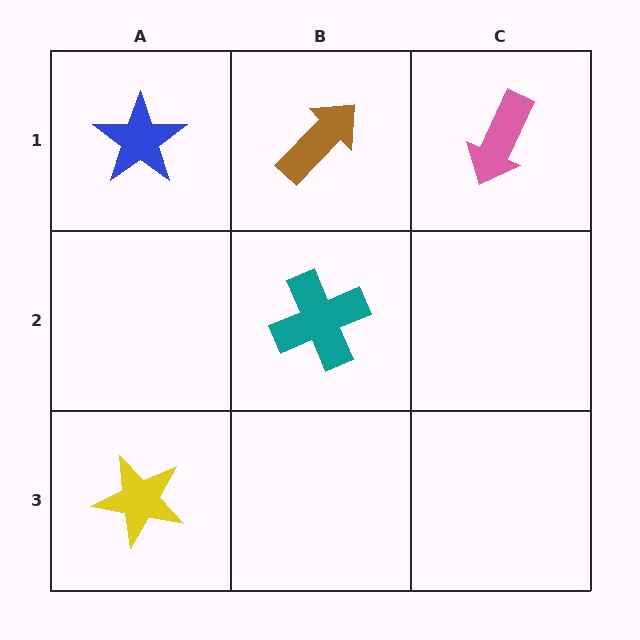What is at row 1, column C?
A pink arrow.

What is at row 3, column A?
A yellow star.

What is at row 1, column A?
A blue star.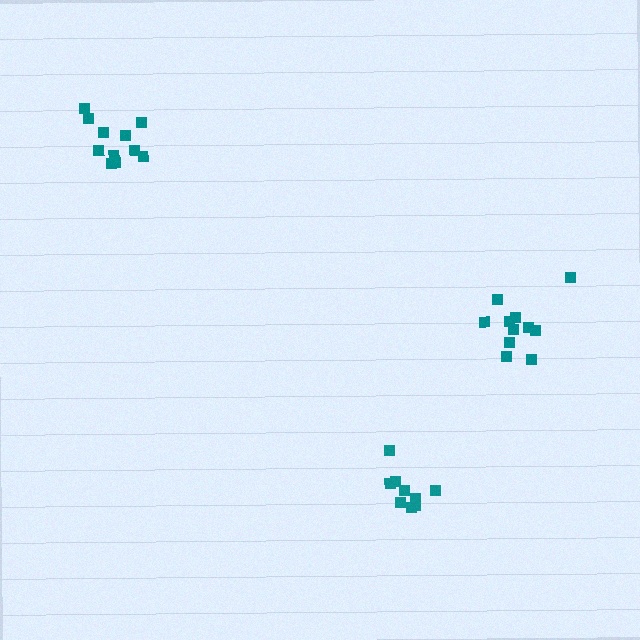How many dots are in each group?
Group 1: 9 dots, Group 2: 11 dots, Group 3: 11 dots (31 total).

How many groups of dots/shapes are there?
There are 3 groups.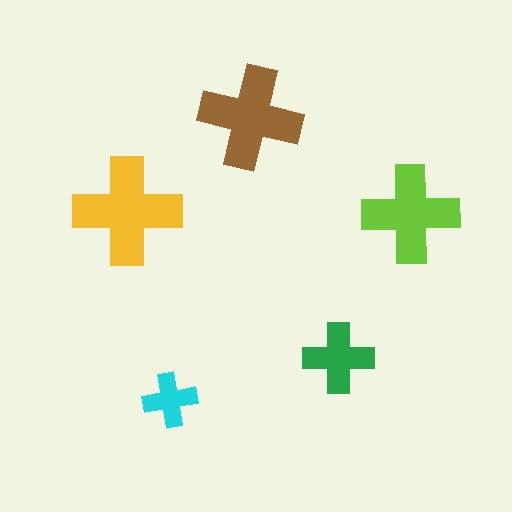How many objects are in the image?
There are 5 objects in the image.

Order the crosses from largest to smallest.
the yellow one, the brown one, the lime one, the green one, the cyan one.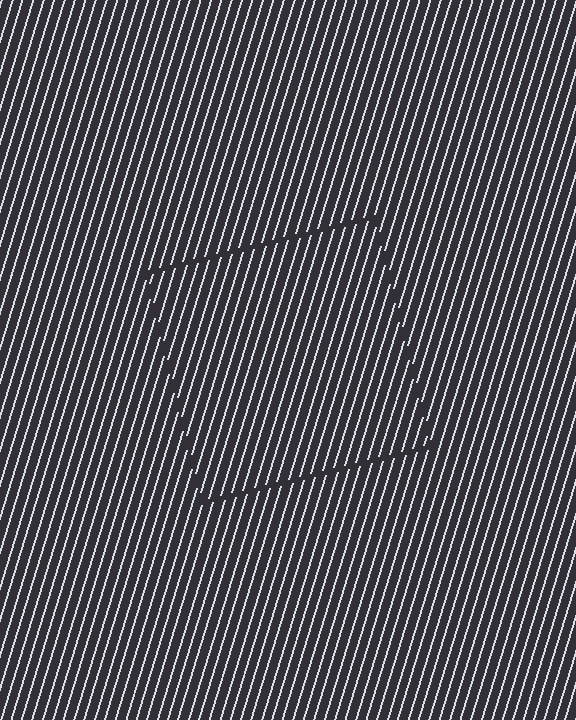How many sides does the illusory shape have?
4 sides — the line-ends trace a square.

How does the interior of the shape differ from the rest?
The interior of the shape contains the same grating, shifted by half a period — the contour is defined by the phase discontinuity where line-ends from the inner and outer gratings abut.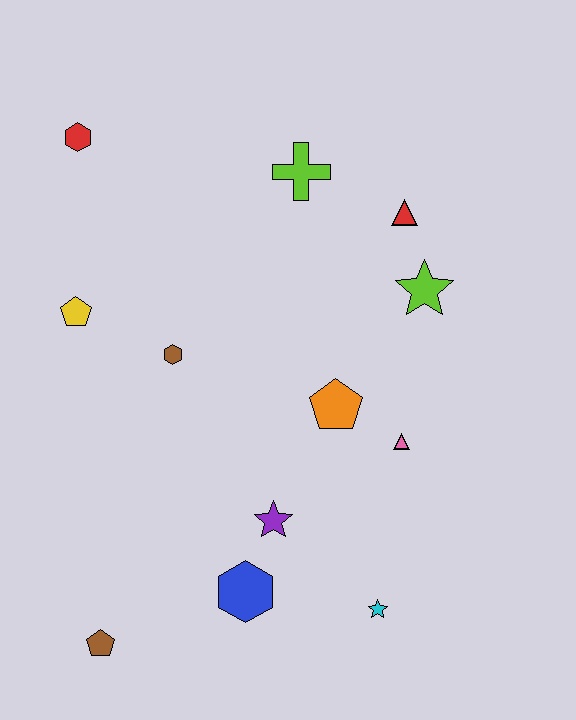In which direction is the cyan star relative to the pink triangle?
The cyan star is below the pink triangle.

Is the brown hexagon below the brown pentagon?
No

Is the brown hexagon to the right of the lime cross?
No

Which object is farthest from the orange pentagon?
The red hexagon is farthest from the orange pentagon.